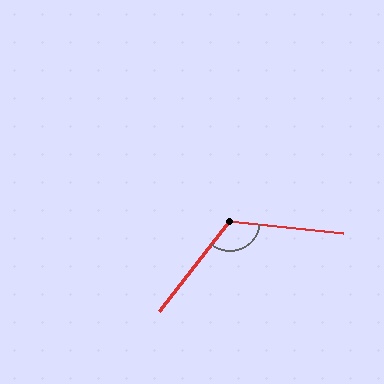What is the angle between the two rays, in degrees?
Approximately 122 degrees.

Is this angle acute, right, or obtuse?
It is obtuse.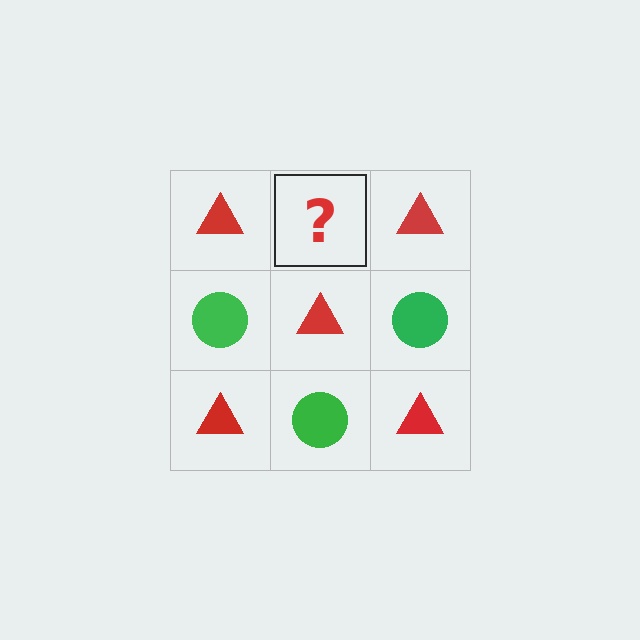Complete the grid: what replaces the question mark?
The question mark should be replaced with a green circle.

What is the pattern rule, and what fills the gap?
The rule is that it alternates red triangle and green circle in a checkerboard pattern. The gap should be filled with a green circle.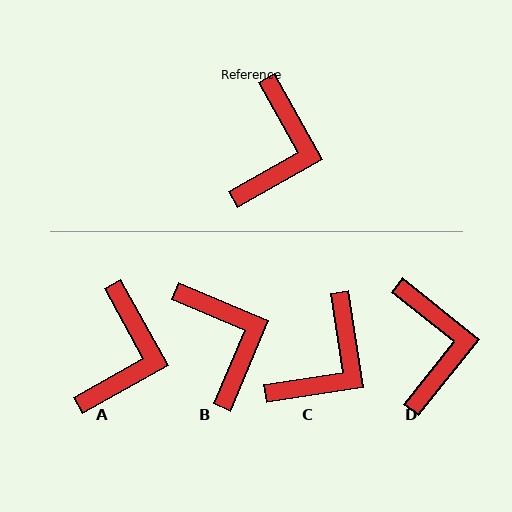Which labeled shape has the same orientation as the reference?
A.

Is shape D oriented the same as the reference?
No, it is off by about 22 degrees.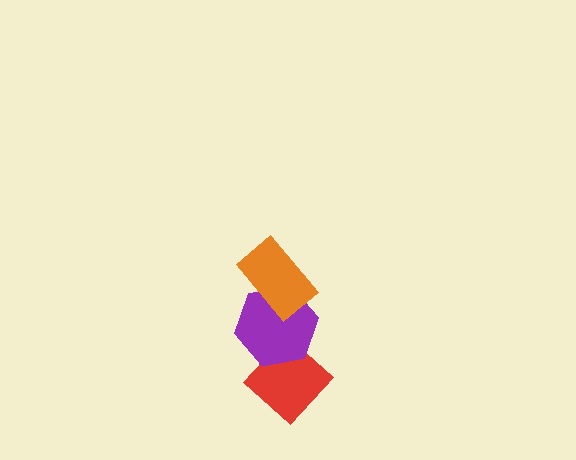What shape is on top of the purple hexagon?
The orange rectangle is on top of the purple hexagon.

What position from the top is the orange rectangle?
The orange rectangle is 1st from the top.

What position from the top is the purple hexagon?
The purple hexagon is 2nd from the top.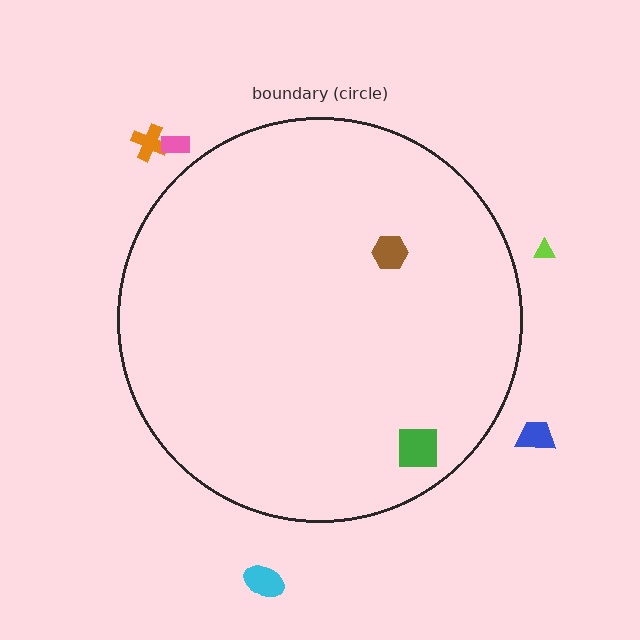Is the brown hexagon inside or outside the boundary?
Inside.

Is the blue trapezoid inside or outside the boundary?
Outside.